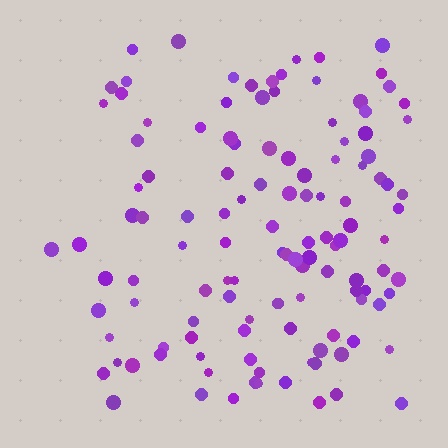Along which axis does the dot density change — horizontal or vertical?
Horizontal.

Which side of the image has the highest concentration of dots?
The right.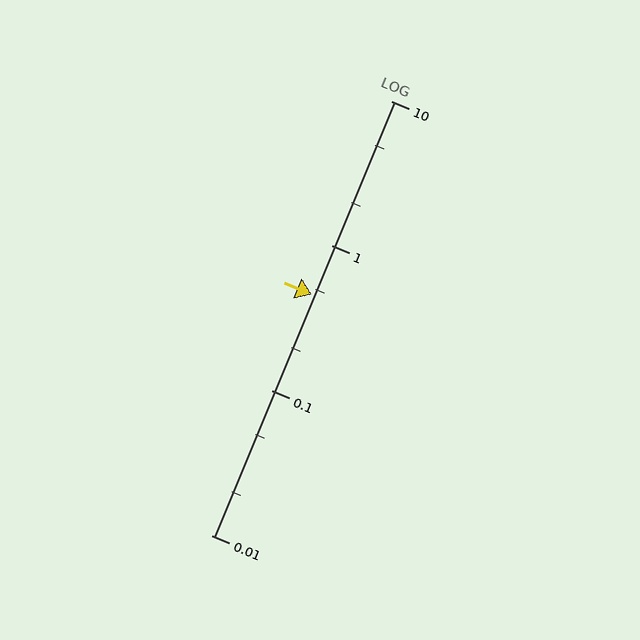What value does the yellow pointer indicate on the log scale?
The pointer indicates approximately 0.46.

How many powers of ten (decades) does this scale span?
The scale spans 3 decades, from 0.01 to 10.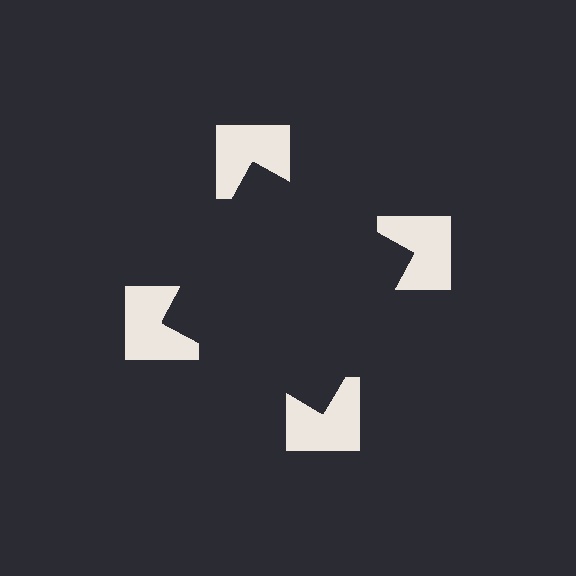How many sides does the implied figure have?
4 sides.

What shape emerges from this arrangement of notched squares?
An illusory square — its edges are inferred from the aligned wedge cuts in the notched squares, not physically drawn.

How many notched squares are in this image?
There are 4 — one at each vertex of the illusory square.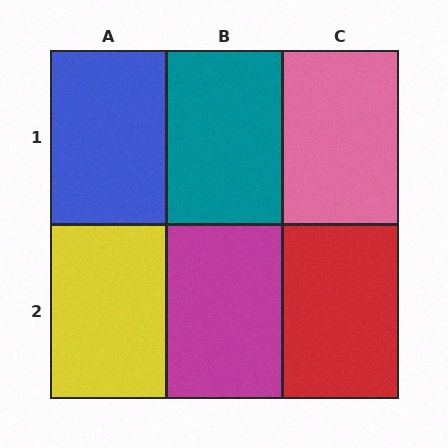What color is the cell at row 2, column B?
Magenta.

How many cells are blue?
1 cell is blue.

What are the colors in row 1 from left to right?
Blue, teal, pink.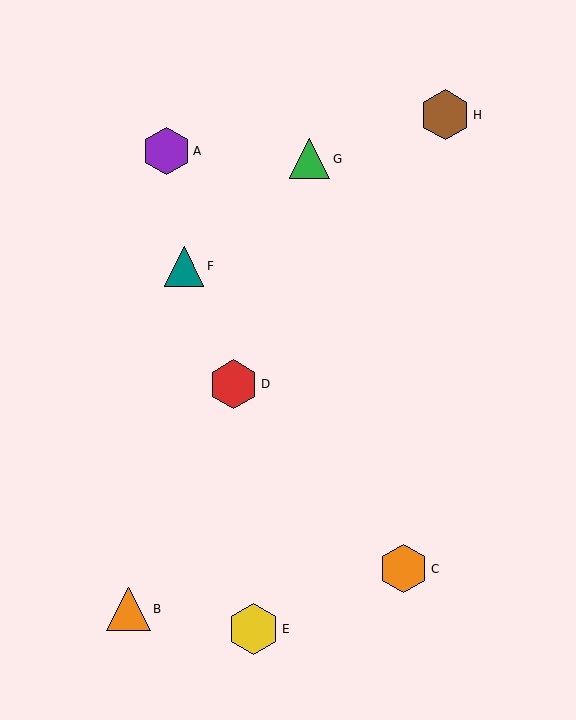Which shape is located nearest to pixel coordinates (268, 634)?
The yellow hexagon (labeled E) at (254, 629) is nearest to that location.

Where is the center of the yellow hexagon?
The center of the yellow hexagon is at (254, 629).